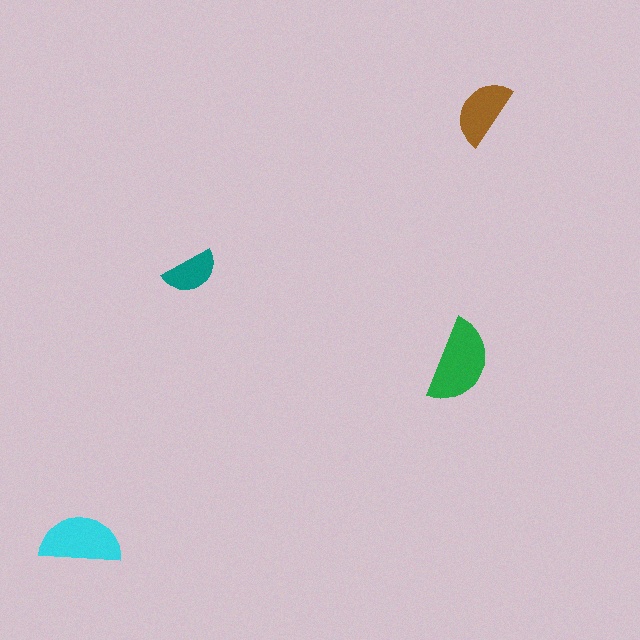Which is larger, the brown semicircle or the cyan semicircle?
The cyan one.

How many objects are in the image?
There are 4 objects in the image.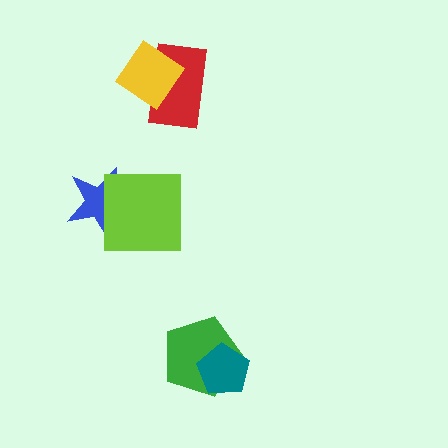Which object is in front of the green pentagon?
The teal pentagon is in front of the green pentagon.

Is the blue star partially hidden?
Yes, it is partially covered by another shape.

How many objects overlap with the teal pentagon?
1 object overlaps with the teal pentagon.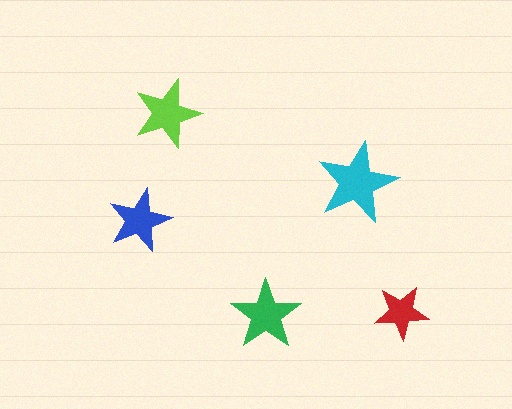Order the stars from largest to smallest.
the cyan one, the green one, the lime one, the blue one, the red one.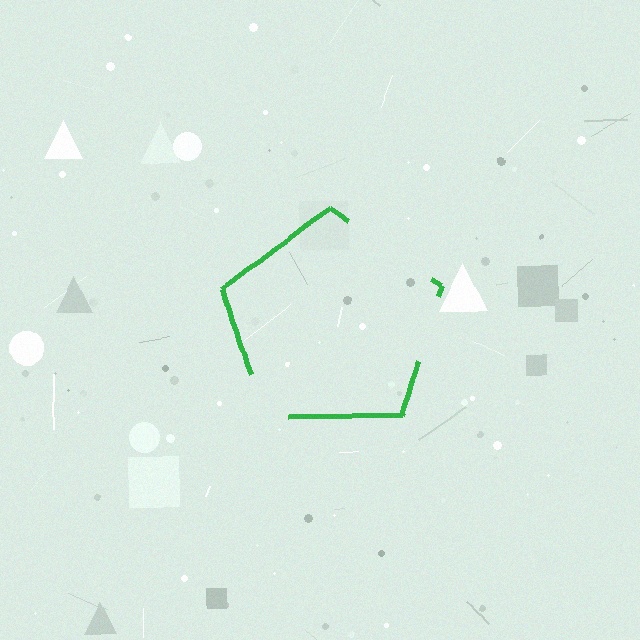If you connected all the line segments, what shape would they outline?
They would outline a pentagon.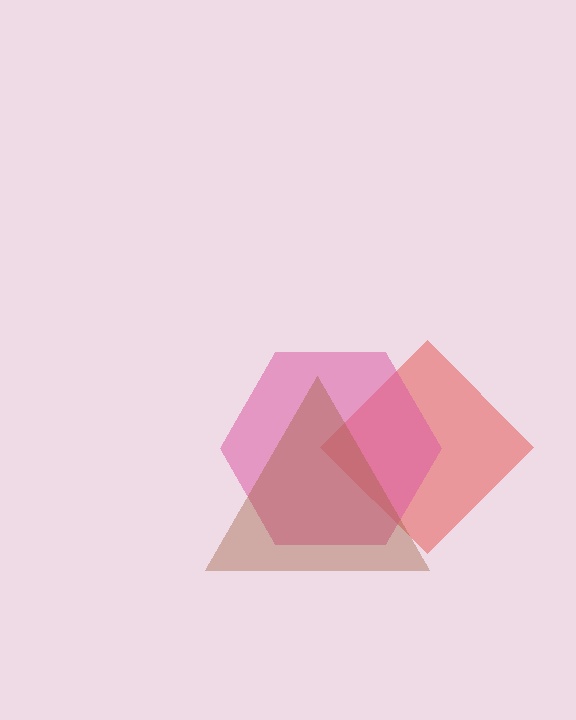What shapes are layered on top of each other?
The layered shapes are: a red diamond, a pink hexagon, a brown triangle.